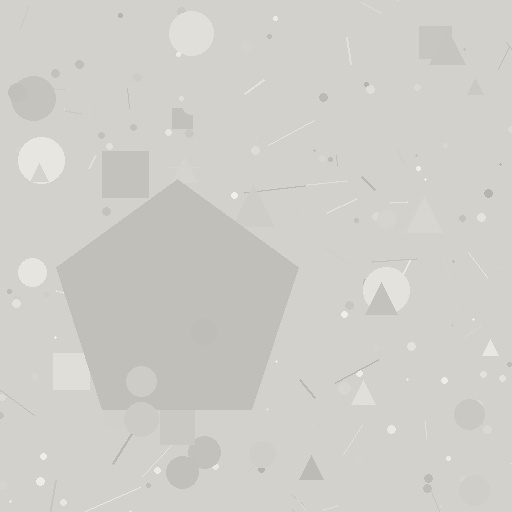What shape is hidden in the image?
A pentagon is hidden in the image.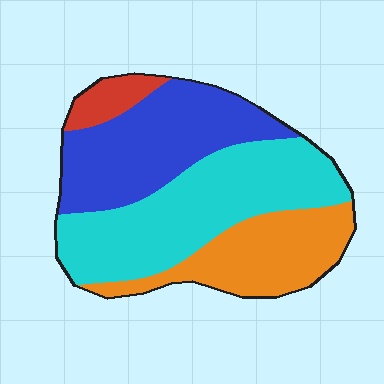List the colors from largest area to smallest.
From largest to smallest: cyan, blue, orange, red.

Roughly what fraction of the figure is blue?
Blue covers roughly 30% of the figure.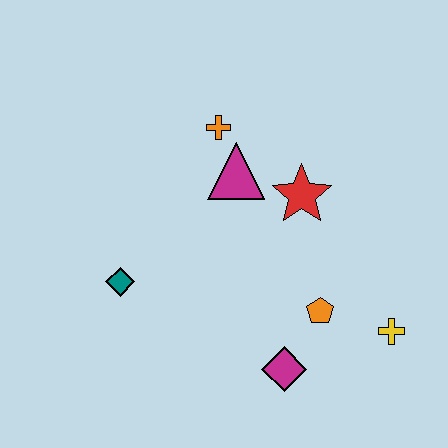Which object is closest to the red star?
The magenta triangle is closest to the red star.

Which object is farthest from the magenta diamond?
The orange cross is farthest from the magenta diamond.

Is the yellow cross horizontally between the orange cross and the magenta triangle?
No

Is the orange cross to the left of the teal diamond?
No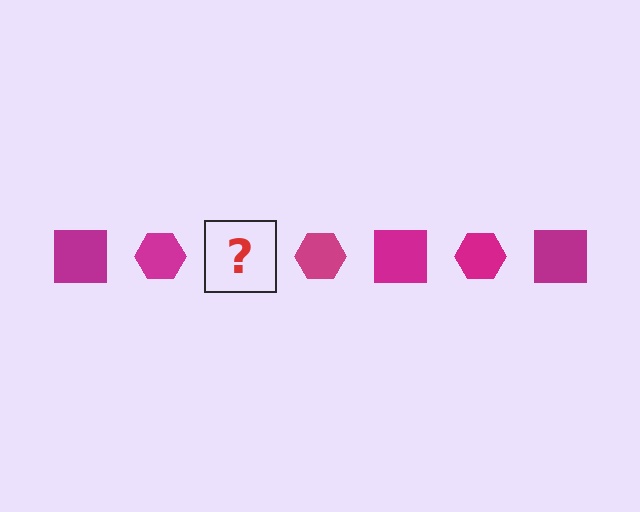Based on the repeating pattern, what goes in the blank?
The blank should be a magenta square.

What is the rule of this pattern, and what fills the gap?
The rule is that the pattern cycles through square, hexagon shapes in magenta. The gap should be filled with a magenta square.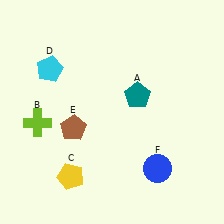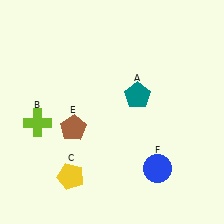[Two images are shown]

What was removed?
The cyan pentagon (D) was removed in Image 2.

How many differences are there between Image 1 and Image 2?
There is 1 difference between the two images.